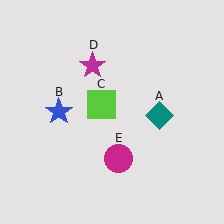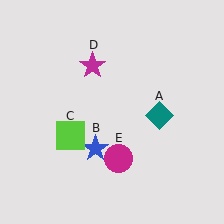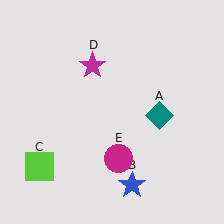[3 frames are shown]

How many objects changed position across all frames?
2 objects changed position: blue star (object B), lime square (object C).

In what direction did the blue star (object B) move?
The blue star (object B) moved down and to the right.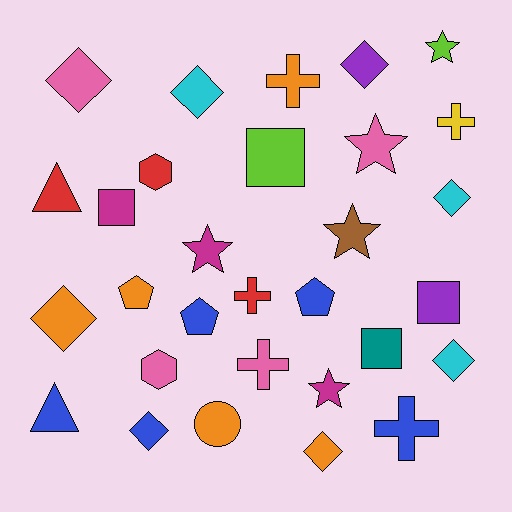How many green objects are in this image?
There are no green objects.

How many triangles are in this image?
There are 2 triangles.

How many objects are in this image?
There are 30 objects.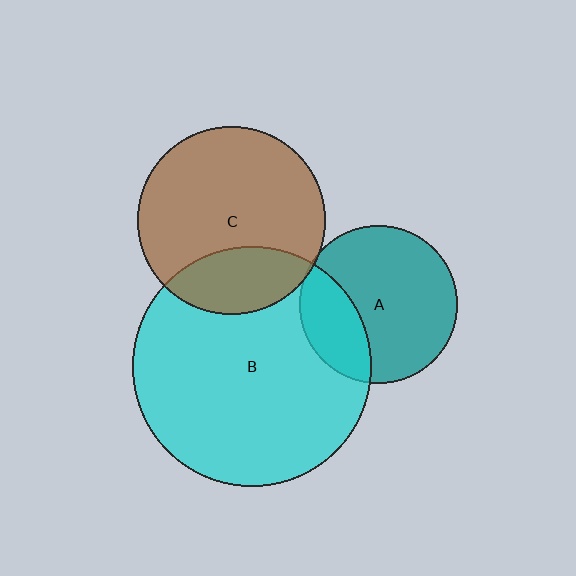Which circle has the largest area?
Circle B (cyan).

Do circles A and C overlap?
Yes.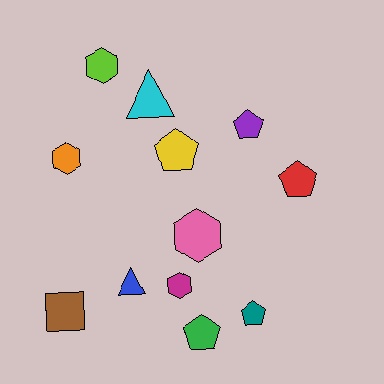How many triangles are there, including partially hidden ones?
There are 2 triangles.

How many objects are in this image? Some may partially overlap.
There are 12 objects.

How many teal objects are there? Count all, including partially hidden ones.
There is 1 teal object.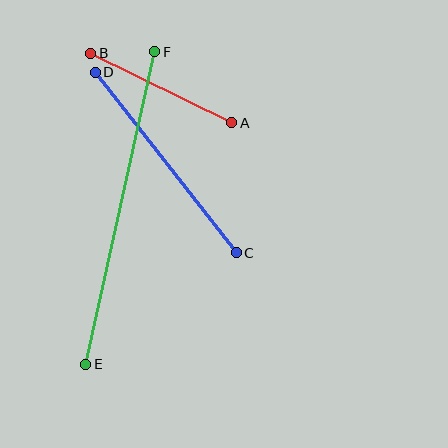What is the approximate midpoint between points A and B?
The midpoint is at approximately (161, 88) pixels.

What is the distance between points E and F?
The distance is approximately 320 pixels.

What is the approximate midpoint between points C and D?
The midpoint is at approximately (166, 163) pixels.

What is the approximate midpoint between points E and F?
The midpoint is at approximately (120, 208) pixels.